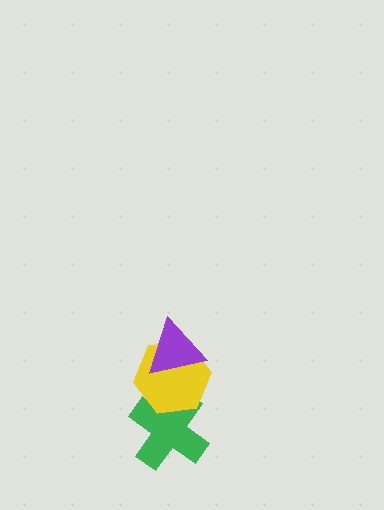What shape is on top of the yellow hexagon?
The purple triangle is on top of the yellow hexagon.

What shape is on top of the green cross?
The yellow hexagon is on top of the green cross.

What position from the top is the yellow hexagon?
The yellow hexagon is 2nd from the top.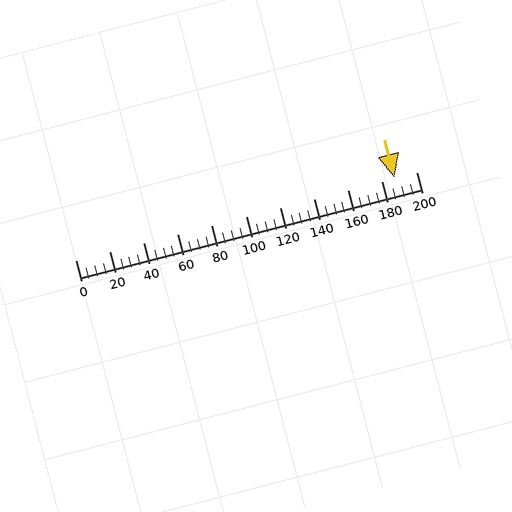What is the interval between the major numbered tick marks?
The major tick marks are spaced 20 units apart.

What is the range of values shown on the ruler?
The ruler shows values from 0 to 200.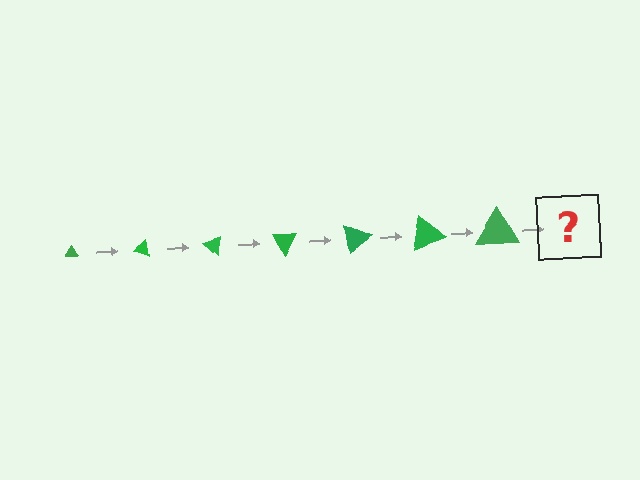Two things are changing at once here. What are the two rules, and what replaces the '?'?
The two rules are that the triangle grows larger each step and it rotates 20 degrees each step. The '?' should be a triangle, larger than the previous one and rotated 140 degrees from the start.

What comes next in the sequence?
The next element should be a triangle, larger than the previous one and rotated 140 degrees from the start.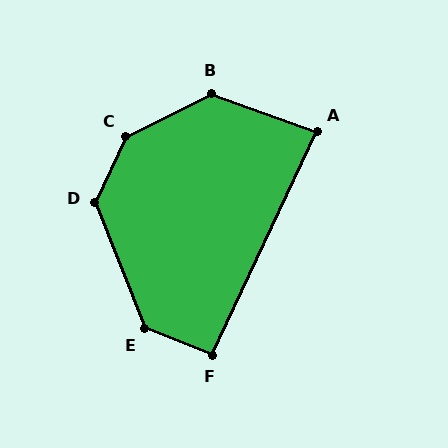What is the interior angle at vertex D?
Approximately 133 degrees (obtuse).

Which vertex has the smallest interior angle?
A, at approximately 85 degrees.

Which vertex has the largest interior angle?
C, at approximately 142 degrees.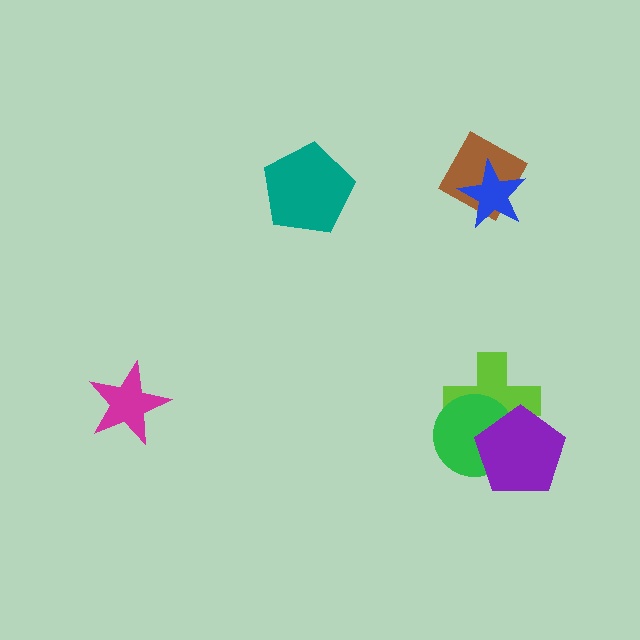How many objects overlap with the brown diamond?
1 object overlaps with the brown diamond.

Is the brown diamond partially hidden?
Yes, it is partially covered by another shape.